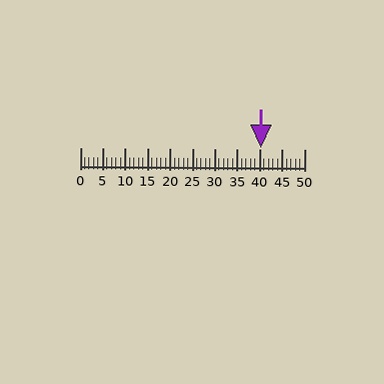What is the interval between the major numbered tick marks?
The major tick marks are spaced 5 units apart.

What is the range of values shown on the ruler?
The ruler shows values from 0 to 50.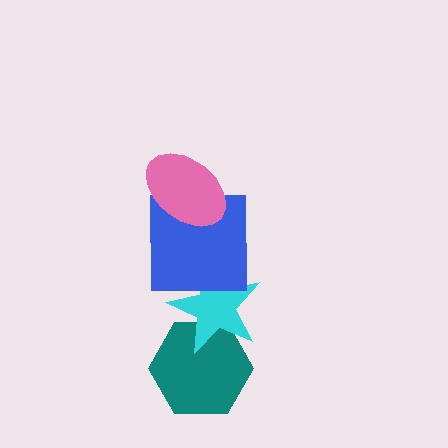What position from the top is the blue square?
The blue square is 2nd from the top.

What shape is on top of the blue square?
The pink ellipse is on top of the blue square.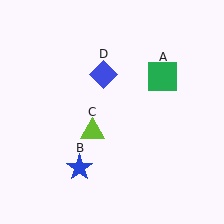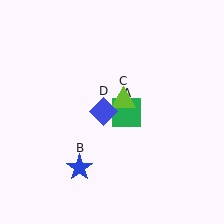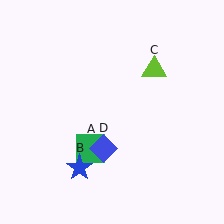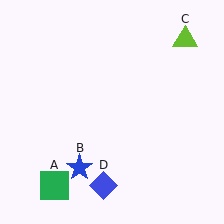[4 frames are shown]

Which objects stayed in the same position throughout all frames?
Blue star (object B) remained stationary.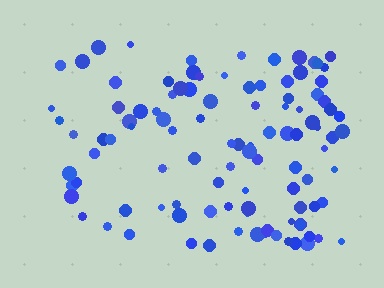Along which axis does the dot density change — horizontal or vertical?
Horizontal.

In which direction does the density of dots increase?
From left to right, with the right side densest.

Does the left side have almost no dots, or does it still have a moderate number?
Still a moderate number, just noticeably fewer than the right.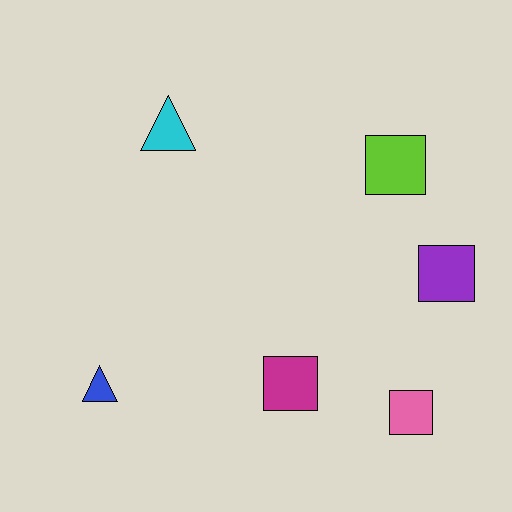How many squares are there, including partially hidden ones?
There are 4 squares.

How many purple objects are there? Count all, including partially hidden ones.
There is 1 purple object.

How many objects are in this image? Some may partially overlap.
There are 6 objects.